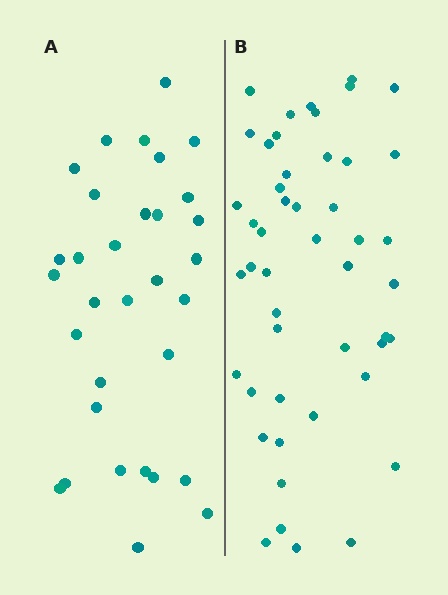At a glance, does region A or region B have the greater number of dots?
Region B (the right region) has more dots.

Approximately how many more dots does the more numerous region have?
Region B has approximately 15 more dots than region A.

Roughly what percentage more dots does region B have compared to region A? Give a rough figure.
About 50% more.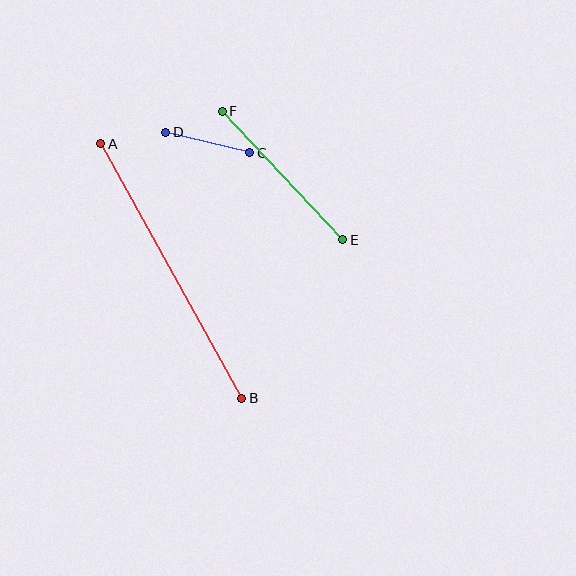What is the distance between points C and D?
The distance is approximately 87 pixels.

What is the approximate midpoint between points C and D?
The midpoint is at approximately (208, 142) pixels.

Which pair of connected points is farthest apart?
Points A and B are farthest apart.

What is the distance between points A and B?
The distance is approximately 291 pixels.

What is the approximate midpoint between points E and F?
The midpoint is at approximately (282, 175) pixels.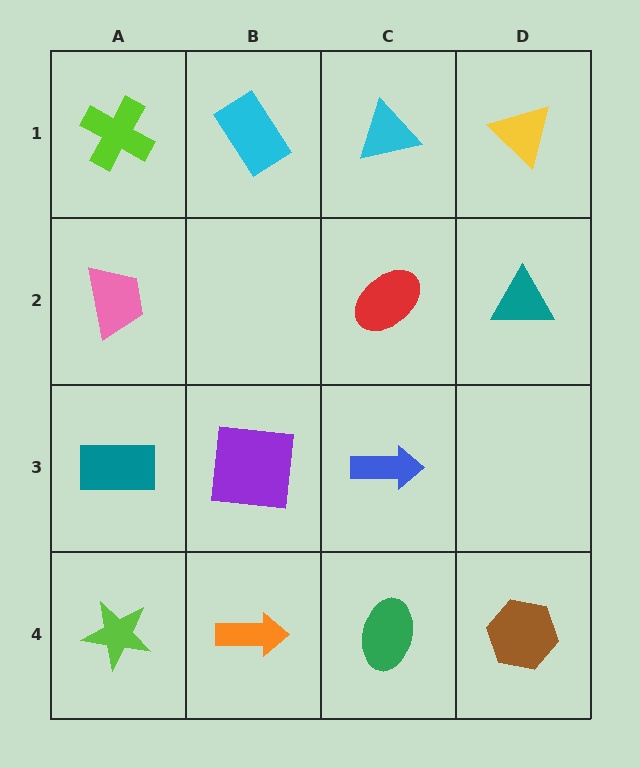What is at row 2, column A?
A pink trapezoid.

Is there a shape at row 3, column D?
No, that cell is empty.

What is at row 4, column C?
A green ellipse.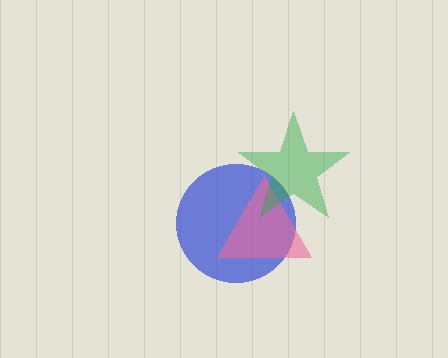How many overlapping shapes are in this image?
There are 3 overlapping shapes in the image.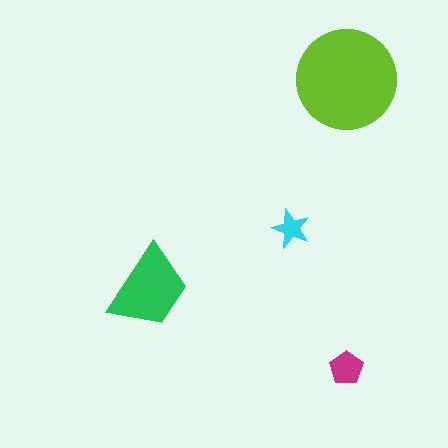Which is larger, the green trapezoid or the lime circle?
The lime circle.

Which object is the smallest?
The cyan star.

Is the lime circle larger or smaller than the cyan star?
Larger.